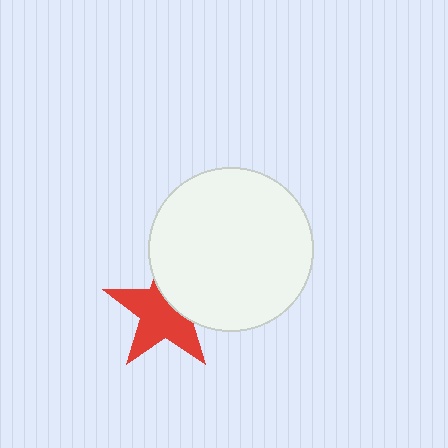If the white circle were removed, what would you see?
You would see the complete red star.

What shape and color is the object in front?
The object in front is a white circle.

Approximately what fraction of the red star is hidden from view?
Roughly 36% of the red star is hidden behind the white circle.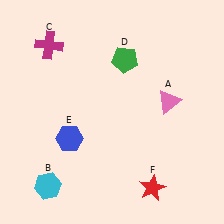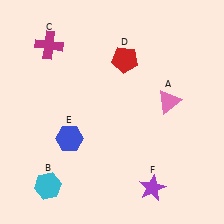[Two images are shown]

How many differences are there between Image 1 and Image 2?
There are 2 differences between the two images.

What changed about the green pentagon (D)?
In Image 1, D is green. In Image 2, it changed to red.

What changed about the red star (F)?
In Image 1, F is red. In Image 2, it changed to purple.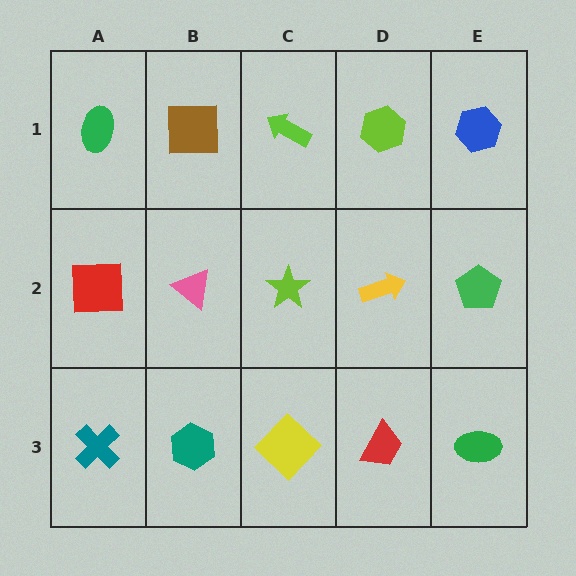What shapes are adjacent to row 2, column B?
A brown square (row 1, column B), a teal hexagon (row 3, column B), a red square (row 2, column A), a lime star (row 2, column C).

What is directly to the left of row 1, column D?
A lime arrow.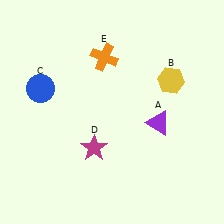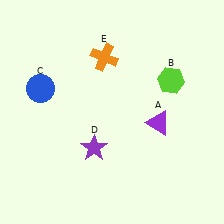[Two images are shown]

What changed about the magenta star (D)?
In Image 1, D is magenta. In Image 2, it changed to purple.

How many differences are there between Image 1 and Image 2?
There are 2 differences between the two images.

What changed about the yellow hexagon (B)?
In Image 1, B is yellow. In Image 2, it changed to lime.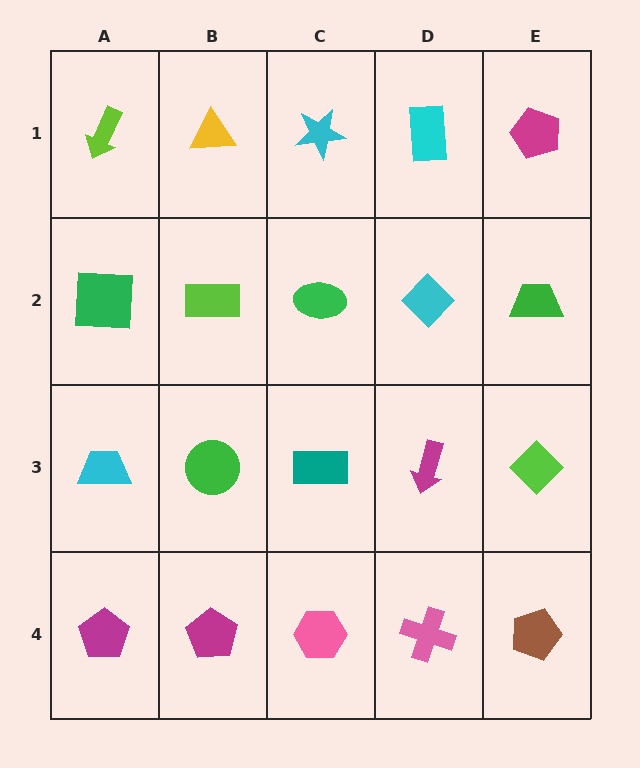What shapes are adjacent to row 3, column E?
A green trapezoid (row 2, column E), a brown pentagon (row 4, column E), a magenta arrow (row 3, column D).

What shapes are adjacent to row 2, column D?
A cyan rectangle (row 1, column D), a magenta arrow (row 3, column D), a green ellipse (row 2, column C), a green trapezoid (row 2, column E).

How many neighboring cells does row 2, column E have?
3.